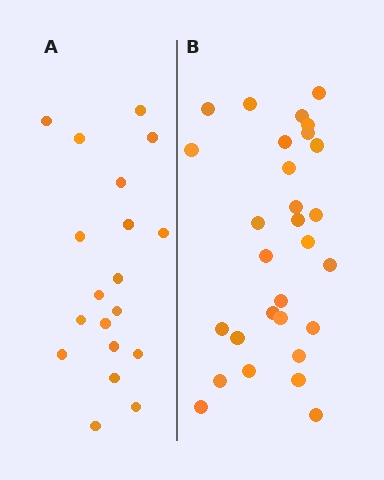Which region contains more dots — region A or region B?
Region B (the right region) has more dots.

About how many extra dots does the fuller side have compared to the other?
Region B has roughly 10 or so more dots than region A.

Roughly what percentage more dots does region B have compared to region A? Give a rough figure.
About 55% more.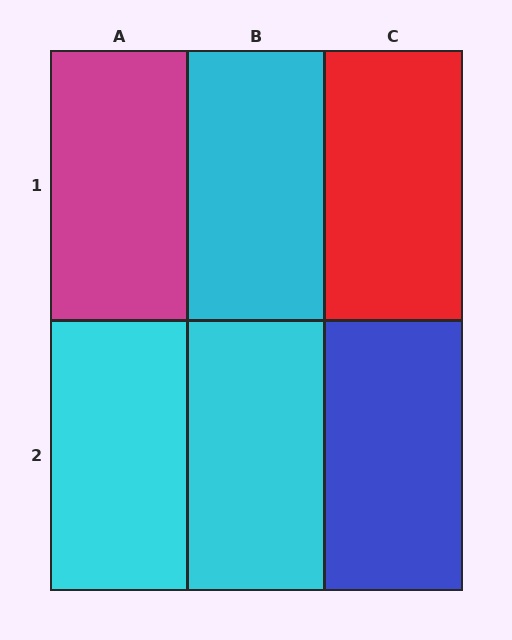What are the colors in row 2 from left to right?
Cyan, cyan, blue.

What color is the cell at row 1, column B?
Cyan.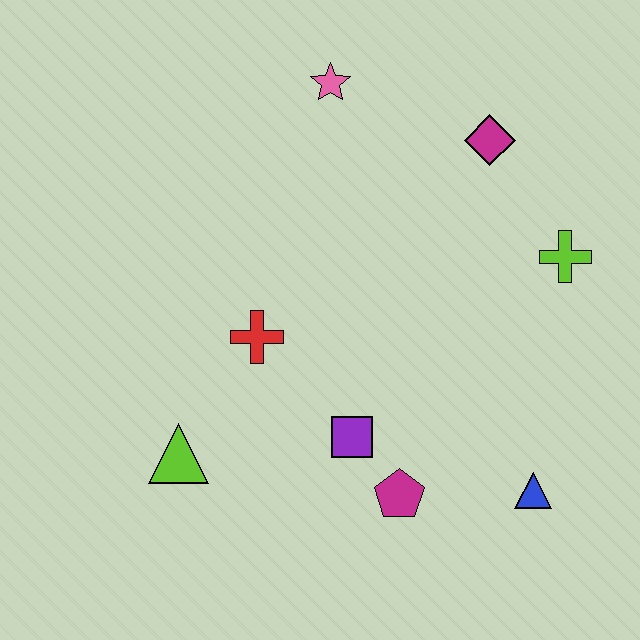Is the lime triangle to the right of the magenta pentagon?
No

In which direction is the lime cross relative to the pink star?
The lime cross is to the right of the pink star.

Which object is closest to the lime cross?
The magenta diamond is closest to the lime cross.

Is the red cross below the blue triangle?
No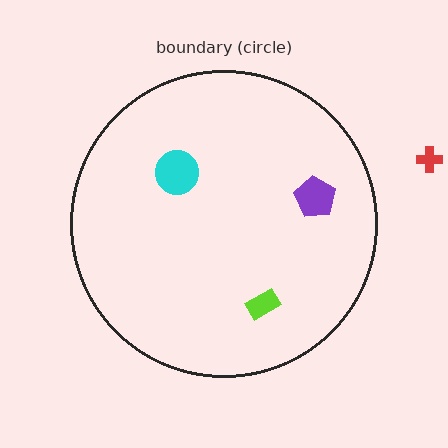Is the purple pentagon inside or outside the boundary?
Inside.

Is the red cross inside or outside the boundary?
Outside.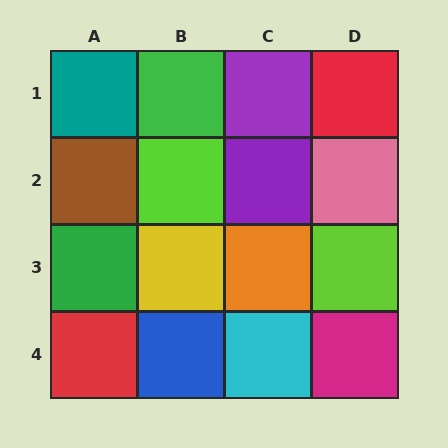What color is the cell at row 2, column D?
Pink.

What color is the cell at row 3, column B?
Yellow.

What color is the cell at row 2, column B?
Lime.